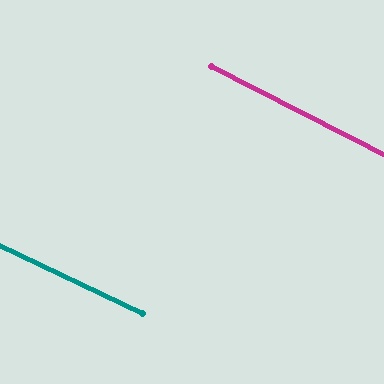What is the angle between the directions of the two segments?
Approximately 2 degrees.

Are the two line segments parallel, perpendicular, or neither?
Parallel — their directions differ by only 2.0°.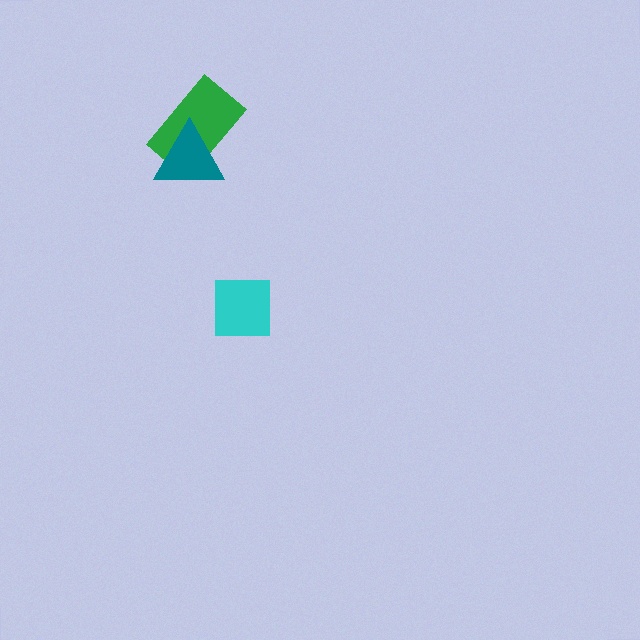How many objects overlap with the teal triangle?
1 object overlaps with the teal triangle.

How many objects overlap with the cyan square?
0 objects overlap with the cyan square.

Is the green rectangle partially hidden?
Yes, it is partially covered by another shape.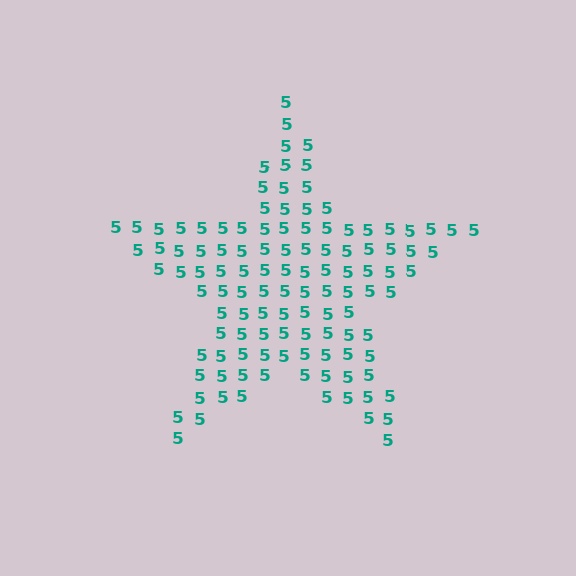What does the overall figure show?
The overall figure shows a star.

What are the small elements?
The small elements are digit 5's.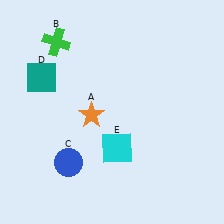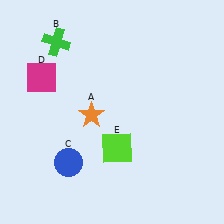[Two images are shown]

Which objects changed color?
D changed from teal to magenta. E changed from cyan to lime.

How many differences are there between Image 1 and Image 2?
There are 2 differences between the two images.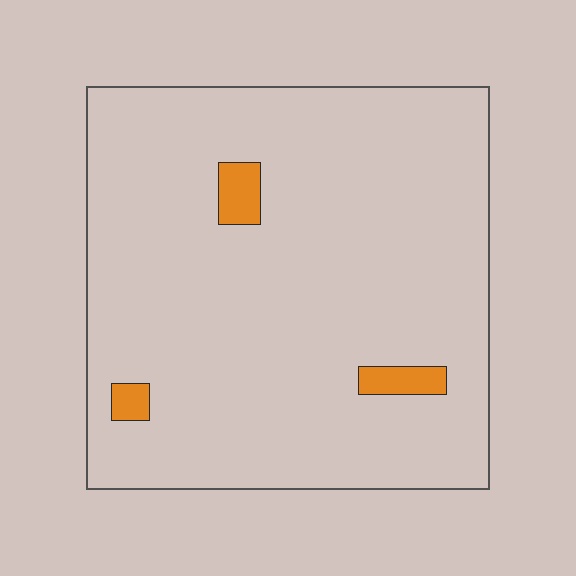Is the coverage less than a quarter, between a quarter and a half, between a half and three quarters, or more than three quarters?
Less than a quarter.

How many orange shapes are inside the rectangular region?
3.